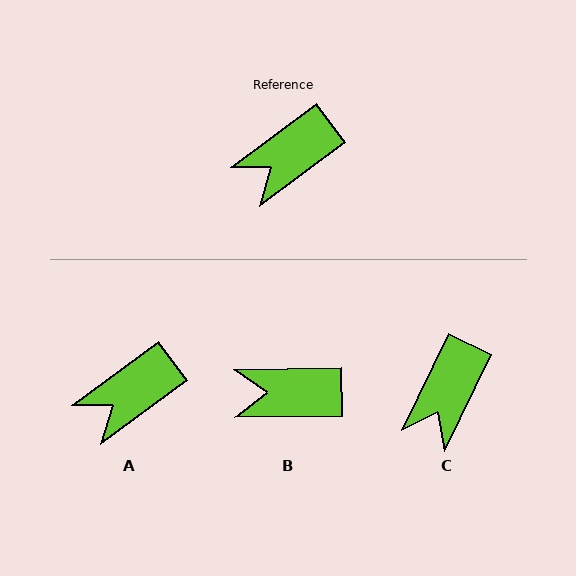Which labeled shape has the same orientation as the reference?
A.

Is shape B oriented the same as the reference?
No, it is off by about 36 degrees.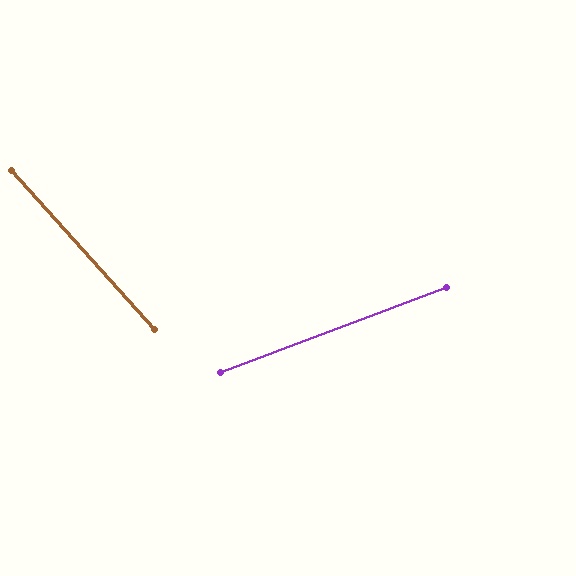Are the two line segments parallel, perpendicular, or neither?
Neither parallel nor perpendicular — they differ by about 69°.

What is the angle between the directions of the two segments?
Approximately 69 degrees.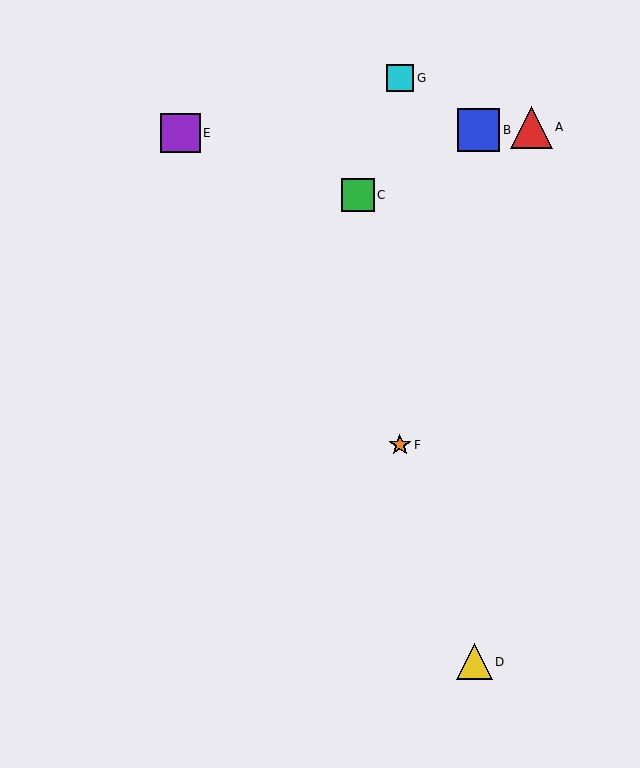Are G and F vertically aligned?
Yes, both are at x≈400.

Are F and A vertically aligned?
No, F is at x≈400 and A is at x≈531.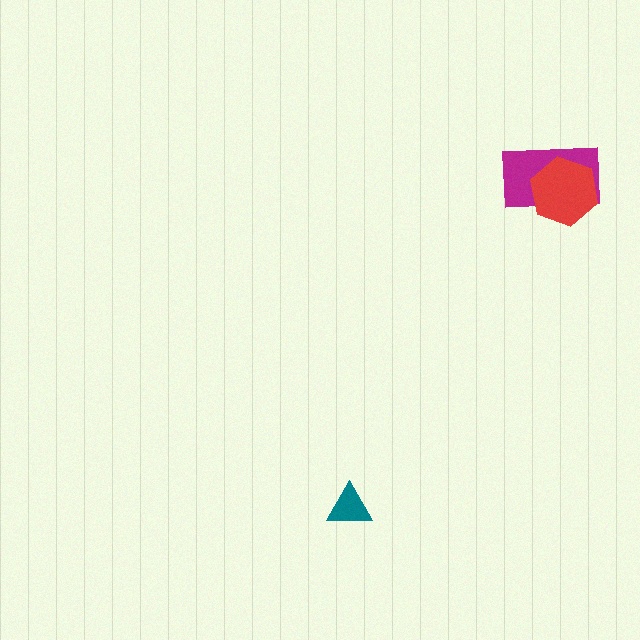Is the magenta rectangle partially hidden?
Yes, it is partially covered by another shape.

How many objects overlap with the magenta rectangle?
1 object overlaps with the magenta rectangle.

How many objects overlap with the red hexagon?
1 object overlaps with the red hexagon.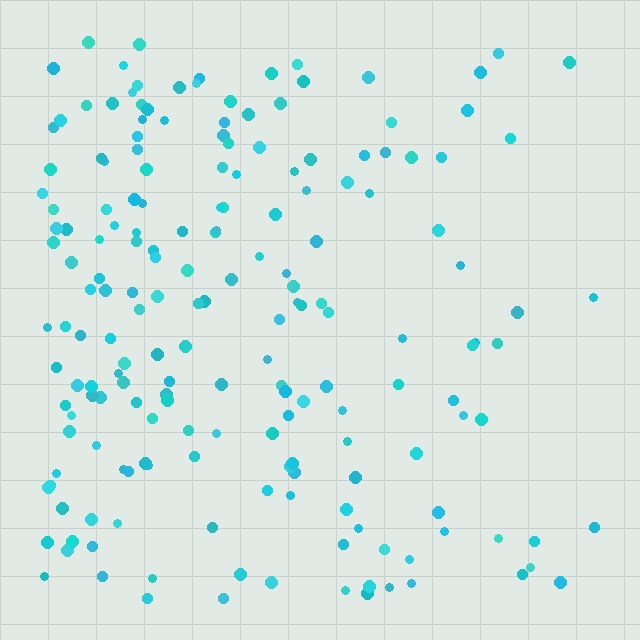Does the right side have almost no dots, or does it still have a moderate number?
Still a moderate number, just noticeably fewer than the left.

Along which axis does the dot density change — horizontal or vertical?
Horizontal.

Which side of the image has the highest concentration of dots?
The left.